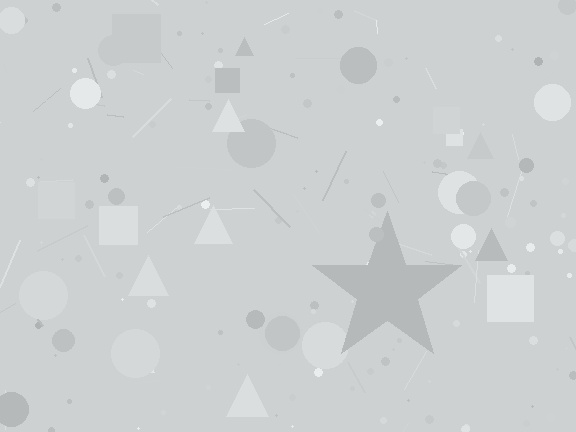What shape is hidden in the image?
A star is hidden in the image.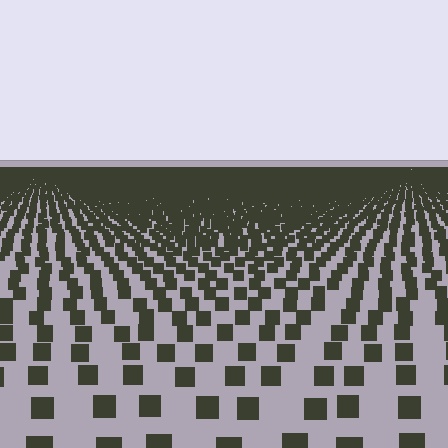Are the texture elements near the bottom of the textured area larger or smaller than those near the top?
Larger. Near the bottom, elements are closer to the viewer and appear at a bigger on-screen size.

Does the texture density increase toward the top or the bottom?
Density increases toward the top.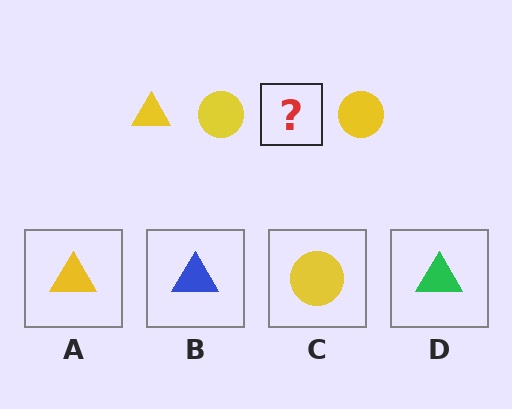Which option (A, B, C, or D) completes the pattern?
A.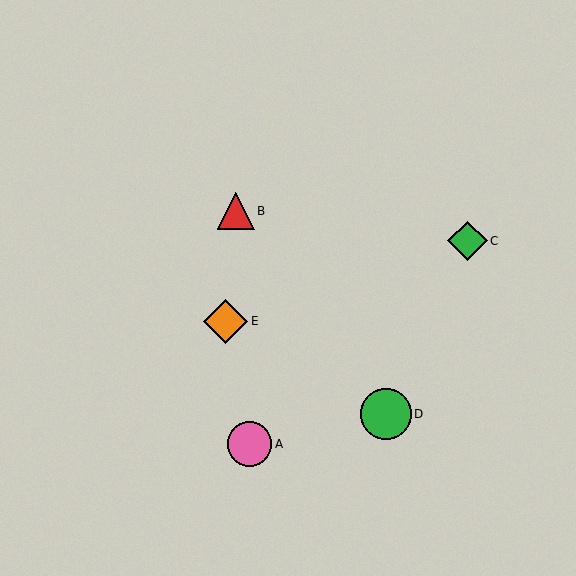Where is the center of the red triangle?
The center of the red triangle is at (236, 211).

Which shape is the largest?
The green circle (labeled D) is the largest.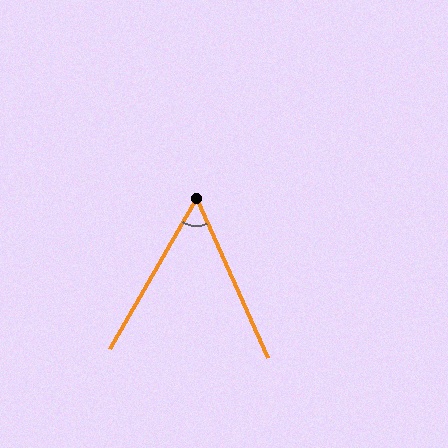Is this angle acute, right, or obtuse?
It is acute.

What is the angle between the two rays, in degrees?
Approximately 54 degrees.